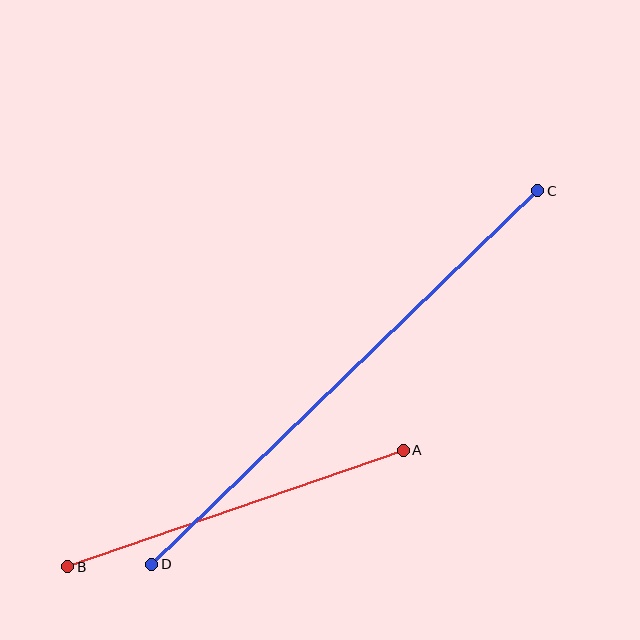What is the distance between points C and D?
The distance is approximately 537 pixels.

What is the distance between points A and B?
The distance is approximately 355 pixels.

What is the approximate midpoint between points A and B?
The midpoint is at approximately (236, 508) pixels.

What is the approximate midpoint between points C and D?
The midpoint is at approximately (345, 378) pixels.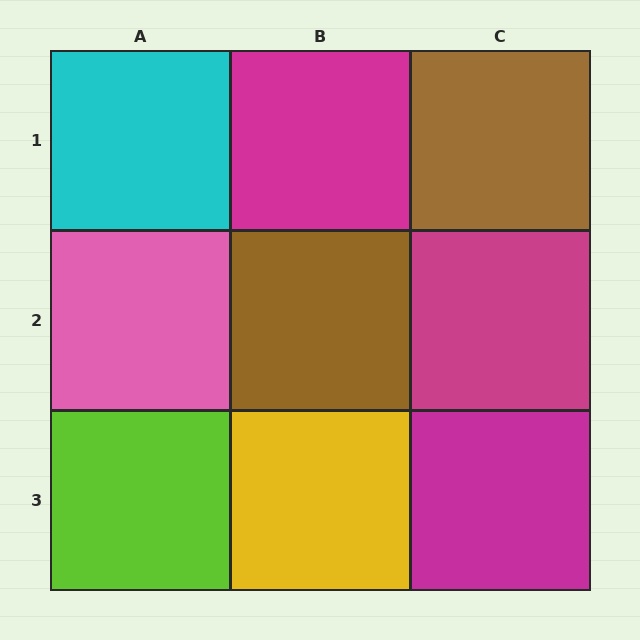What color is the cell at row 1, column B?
Magenta.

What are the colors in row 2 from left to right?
Pink, brown, magenta.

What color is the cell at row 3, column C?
Magenta.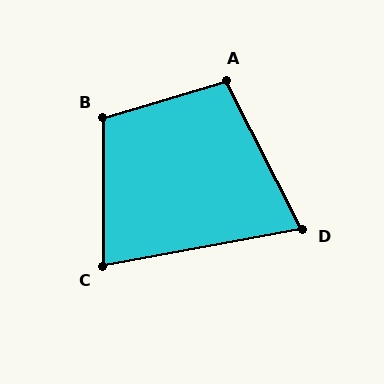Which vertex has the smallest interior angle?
D, at approximately 74 degrees.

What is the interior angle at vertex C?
Approximately 79 degrees (acute).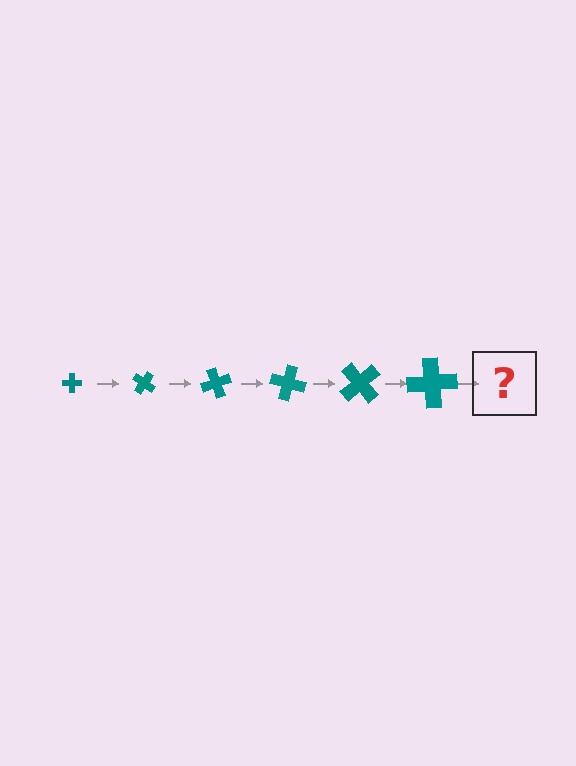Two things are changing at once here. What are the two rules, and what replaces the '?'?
The two rules are that the cross grows larger each step and it rotates 35 degrees each step. The '?' should be a cross, larger than the previous one and rotated 210 degrees from the start.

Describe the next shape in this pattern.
It should be a cross, larger than the previous one and rotated 210 degrees from the start.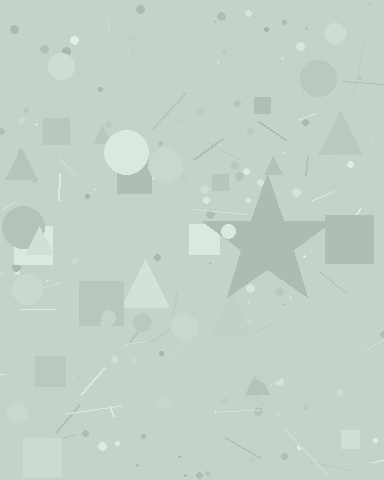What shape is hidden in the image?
A star is hidden in the image.